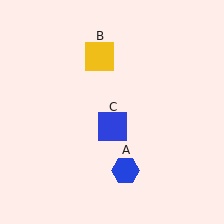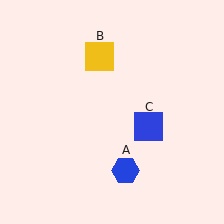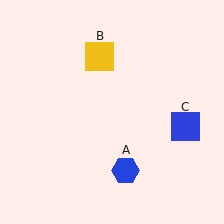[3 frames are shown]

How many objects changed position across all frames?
1 object changed position: blue square (object C).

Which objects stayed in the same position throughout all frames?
Blue hexagon (object A) and yellow square (object B) remained stationary.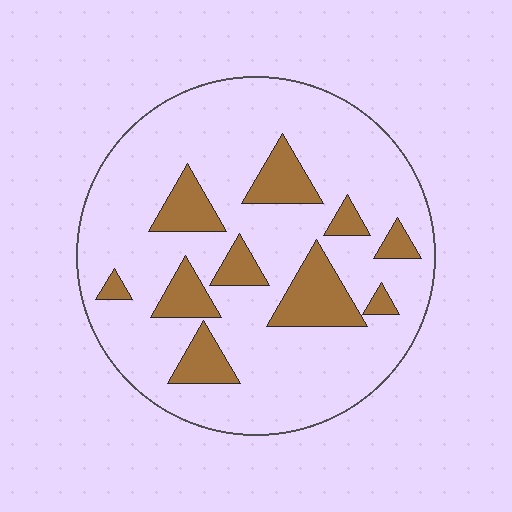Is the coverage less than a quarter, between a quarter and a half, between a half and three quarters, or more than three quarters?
Less than a quarter.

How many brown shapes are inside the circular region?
10.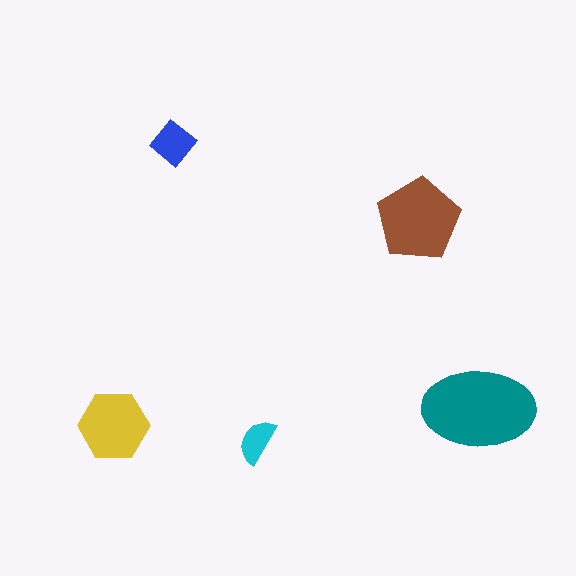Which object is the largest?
The teal ellipse.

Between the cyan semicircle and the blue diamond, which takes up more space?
The blue diamond.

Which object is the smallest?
The cyan semicircle.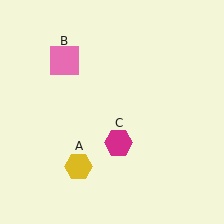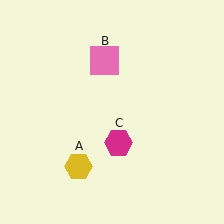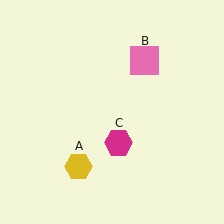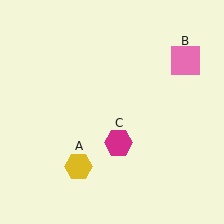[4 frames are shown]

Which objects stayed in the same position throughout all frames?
Yellow hexagon (object A) and magenta hexagon (object C) remained stationary.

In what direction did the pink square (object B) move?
The pink square (object B) moved right.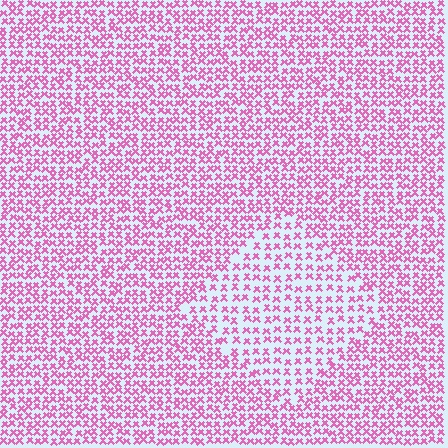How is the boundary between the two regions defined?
The boundary is defined by a change in element density (approximately 1.6x ratio). All elements are the same color, size, and shape.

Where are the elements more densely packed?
The elements are more densely packed outside the diamond boundary.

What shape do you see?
I see a diamond.